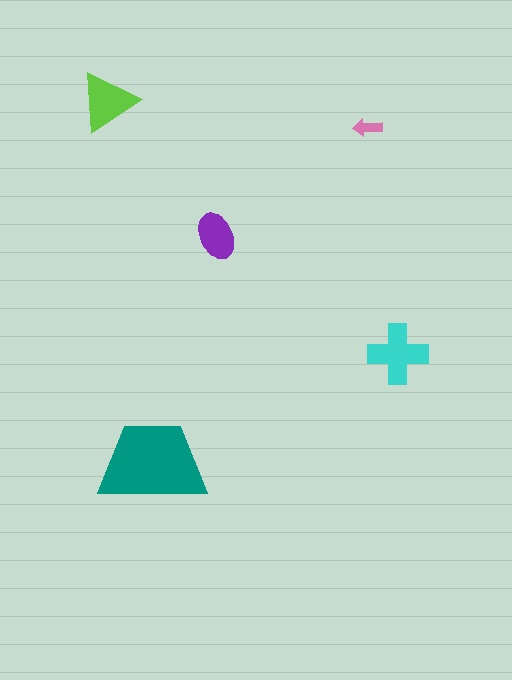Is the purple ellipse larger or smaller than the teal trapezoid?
Smaller.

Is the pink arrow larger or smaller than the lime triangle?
Smaller.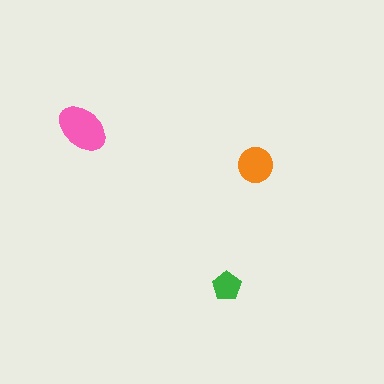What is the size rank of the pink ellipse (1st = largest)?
1st.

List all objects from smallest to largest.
The green pentagon, the orange circle, the pink ellipse.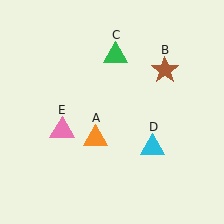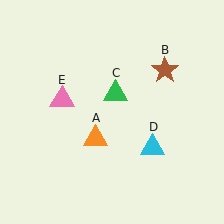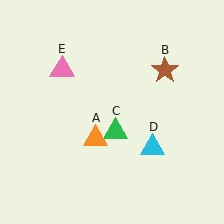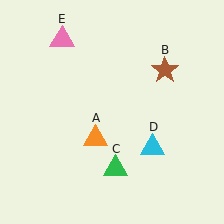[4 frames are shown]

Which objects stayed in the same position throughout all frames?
Orange triangle (object A) and brown star (object B) and cyan triangle (object D) remained stationary.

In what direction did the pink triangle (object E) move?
The pink triangle (object E) moved up.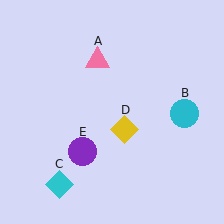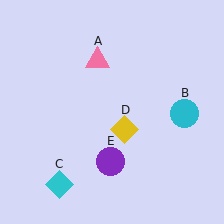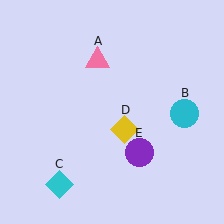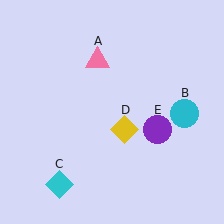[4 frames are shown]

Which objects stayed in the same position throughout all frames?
Pink triangle (object A) and cyan circle (object B) and cyan diamond (object C) and yellow diamond (object D) remained stationary.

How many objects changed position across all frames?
1 object changed position: purple circle (object E).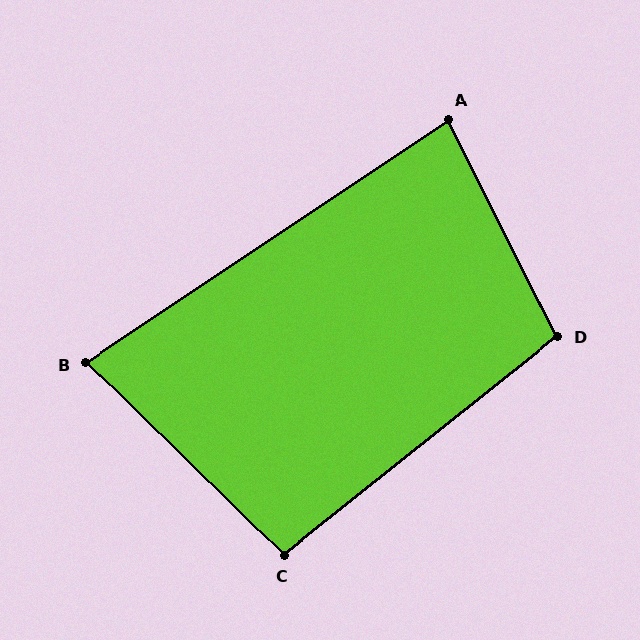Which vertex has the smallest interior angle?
B, at approximately 78 degrees.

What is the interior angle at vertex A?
Approximately 83 degrees (acute).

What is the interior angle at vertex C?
Approximately 97 degrees (obtuse).